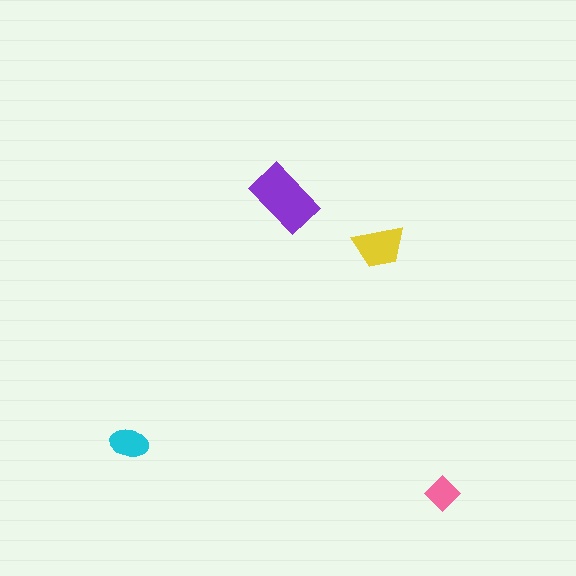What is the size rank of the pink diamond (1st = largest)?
4th.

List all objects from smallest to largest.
The pink diamond, the cyan ellipse, the yellow trapezoid, the purple rectangle.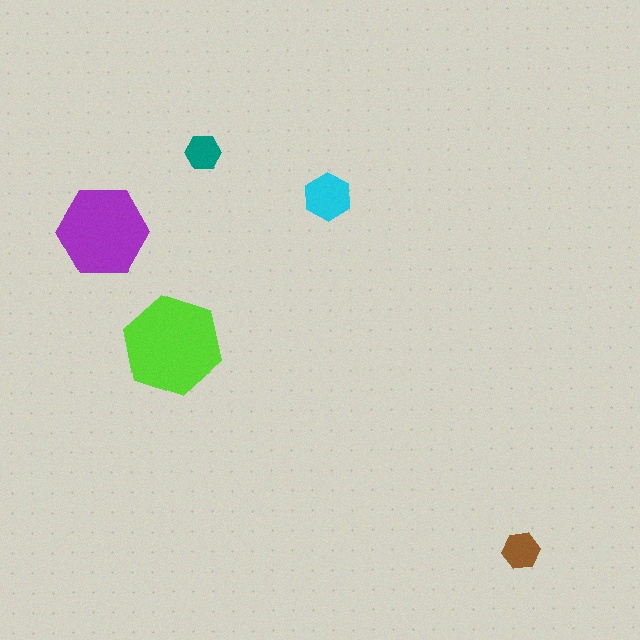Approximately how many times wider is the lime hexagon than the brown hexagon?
About 2.5 times wider.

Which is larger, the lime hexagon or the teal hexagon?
The lime one.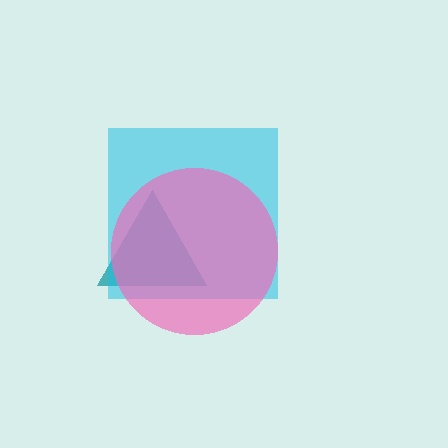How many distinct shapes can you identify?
There are 3 distinct shapes: a teal triangle, a cyan square, a pink circle.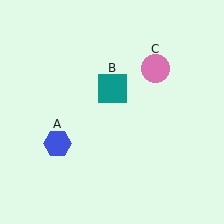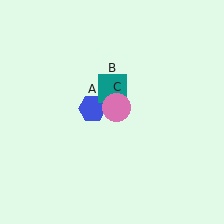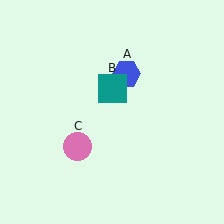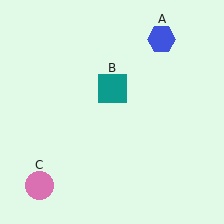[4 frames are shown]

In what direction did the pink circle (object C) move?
The pink circle (object C) moved down and to the left.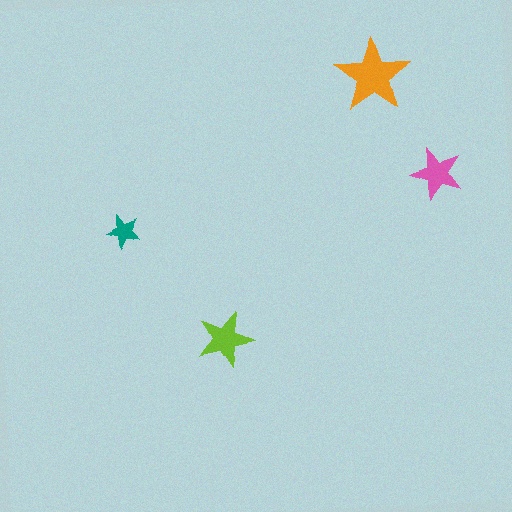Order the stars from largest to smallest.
the orange one, the lime one, the pink one, the teal one.